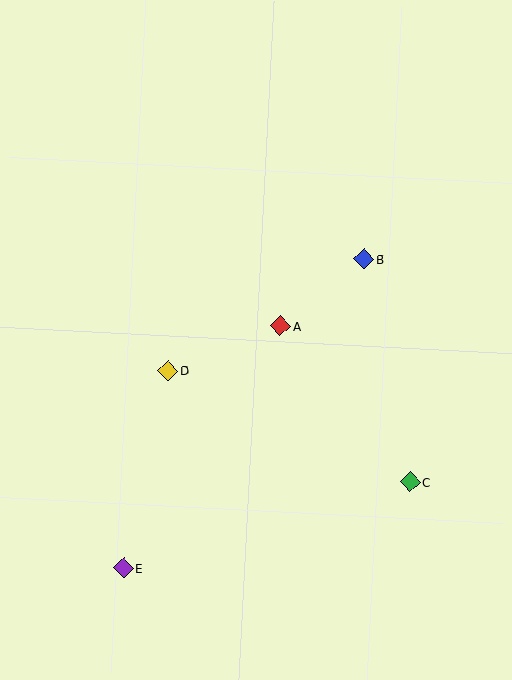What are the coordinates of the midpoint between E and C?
The midpoint between E and C is at (267, 525).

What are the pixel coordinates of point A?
Point A is at (280, 326).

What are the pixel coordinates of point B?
Point B is at (364, 259).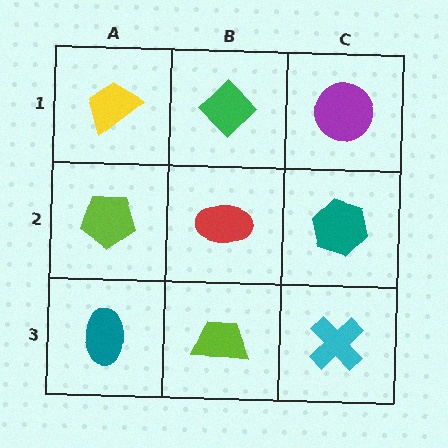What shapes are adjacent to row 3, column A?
A lime pentagon (row 2, column A), a lime trapezoid (row 3, column B).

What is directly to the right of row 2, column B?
A teal hexagon.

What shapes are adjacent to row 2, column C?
A purple circle (row 1, column C), a cyan cross (row 3, column C), a red ellipse (row 2, column B).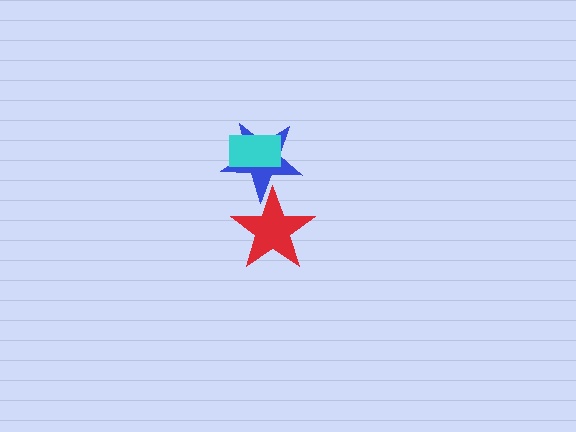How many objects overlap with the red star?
1 object overlaps with the red star.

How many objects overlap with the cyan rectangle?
1 object overlaps with the cyan rectangle.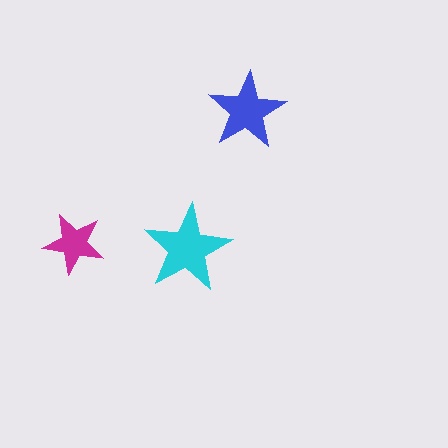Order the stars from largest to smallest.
the cyan one, the blue one, the magenta one.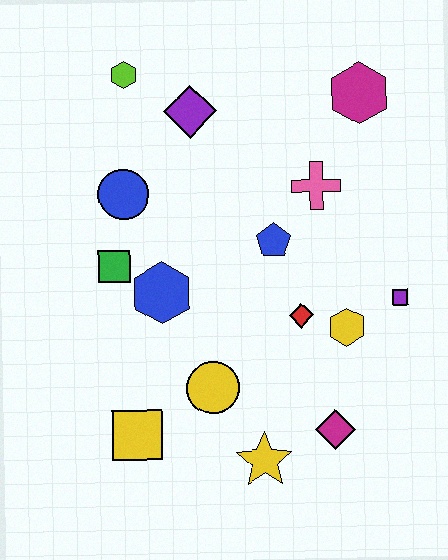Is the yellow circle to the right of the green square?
Yes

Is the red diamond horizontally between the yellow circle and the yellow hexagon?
Yes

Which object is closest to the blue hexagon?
The green square is closest to the blue hexagon.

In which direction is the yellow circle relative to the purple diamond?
The yellow circle is below the purple diamond.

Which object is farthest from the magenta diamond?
The lime hexagon is farthest from the magenta diamond.